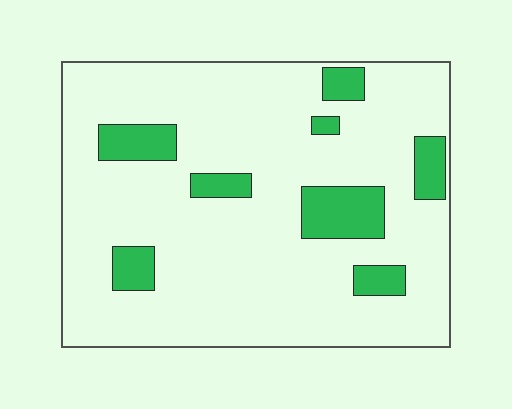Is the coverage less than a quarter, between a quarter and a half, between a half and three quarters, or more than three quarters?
Less than a quarter.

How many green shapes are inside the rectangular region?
8.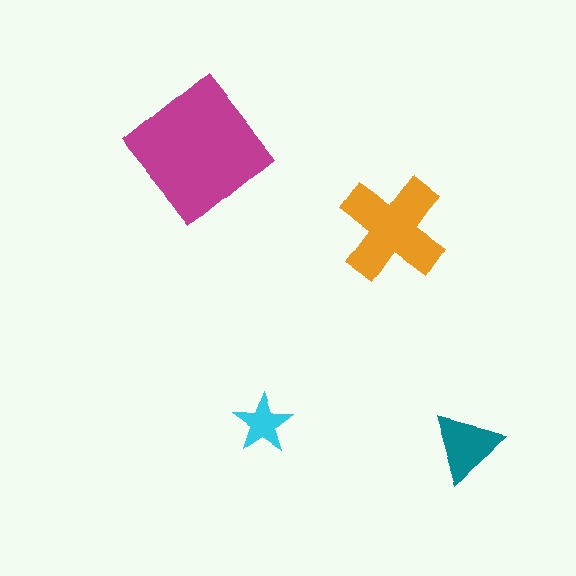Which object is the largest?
The magenta diamond.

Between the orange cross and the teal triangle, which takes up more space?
The orange cross.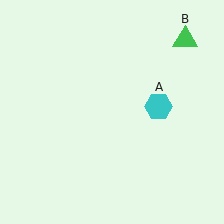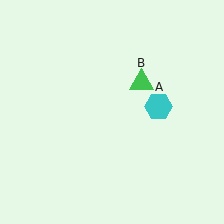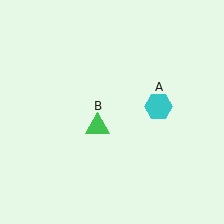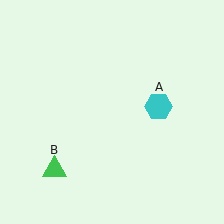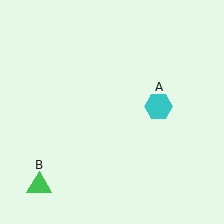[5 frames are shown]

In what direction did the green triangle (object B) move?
The green triangle (object B) moved down and to the left.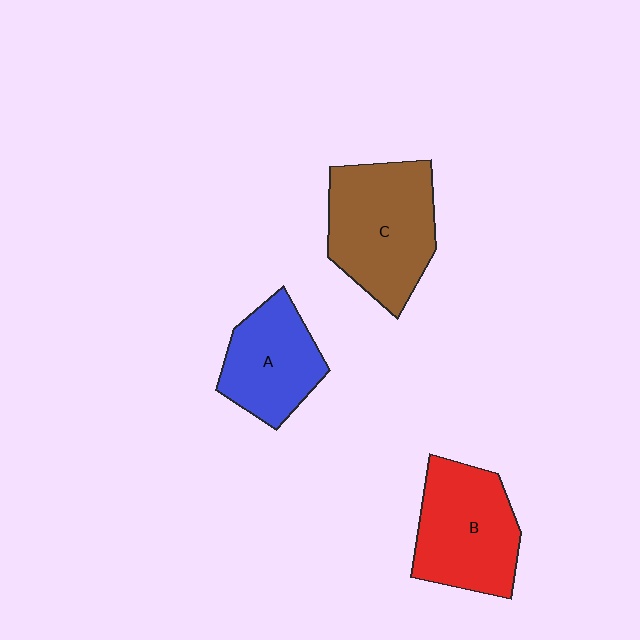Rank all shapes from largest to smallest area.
From largest to smallest: C (brown), B (red), A (blue).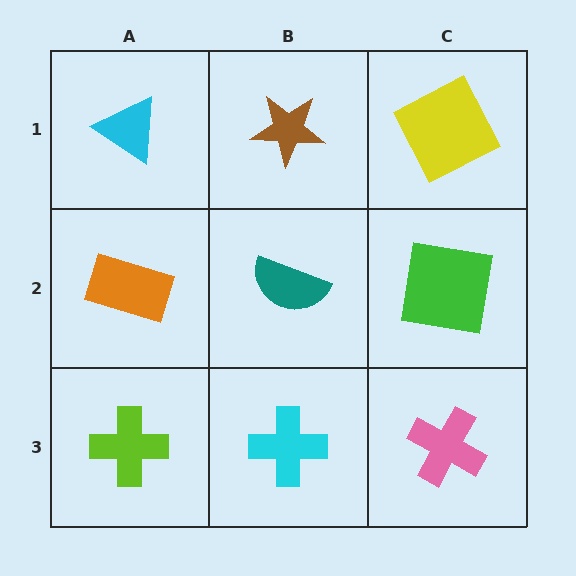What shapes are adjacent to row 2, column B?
A brown star (row 1, column B), a cyan cross (row 3, column B), an orange rectangle (row 2, column A), a green square (row 2, column C).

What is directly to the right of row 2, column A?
A teal semicircle.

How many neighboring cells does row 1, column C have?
2.